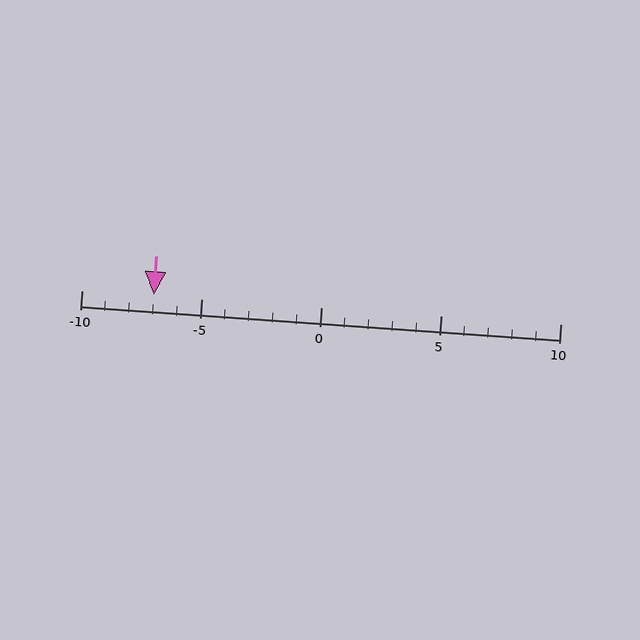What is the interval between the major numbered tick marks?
The major tick marks are spaced 5 units apart.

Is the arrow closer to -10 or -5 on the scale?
The arrow is closer to -5.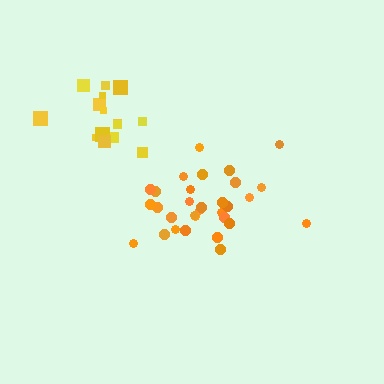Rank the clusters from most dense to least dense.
orange, yellow.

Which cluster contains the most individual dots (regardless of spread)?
Orange (31).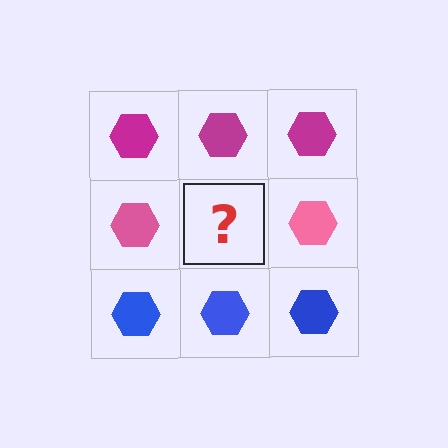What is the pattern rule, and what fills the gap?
The rule is that each row has a consistent color. The gap should be filled with a pink hexagon.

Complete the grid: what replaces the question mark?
The question mark should be replaced with a pink hexagon.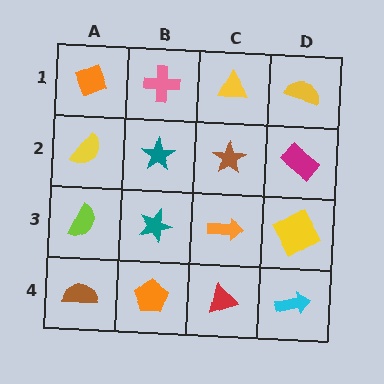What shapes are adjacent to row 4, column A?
A lime semicircle (row 3, column A), an orange pentagon (row 4, column B).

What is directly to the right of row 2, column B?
A brown star.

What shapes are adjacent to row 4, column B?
A teal star (row 3, column B), a brown semicircle (row 4, column A), a red triangle (row 4, column C).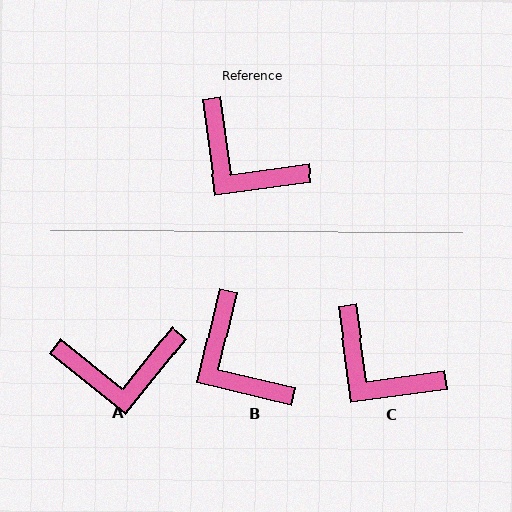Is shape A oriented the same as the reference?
No, it is off by about 43 degrees.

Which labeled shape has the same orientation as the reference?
C.